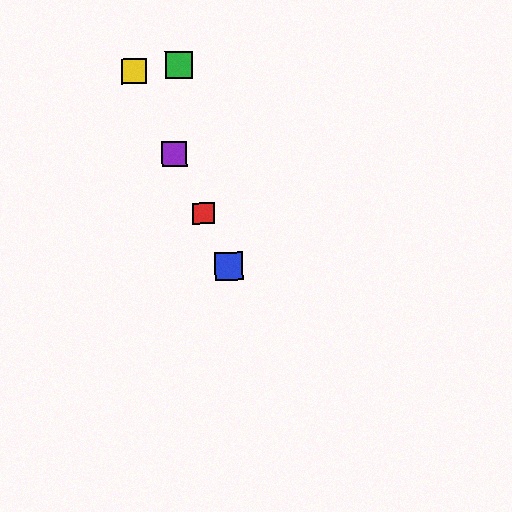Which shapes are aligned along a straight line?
The red square, the blue square, the yellow square, the purple square are aligned along a straight line.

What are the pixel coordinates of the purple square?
The purple square is at (175, 154).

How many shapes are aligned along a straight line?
4 shapes (the red square, the blue square, the yellow square, the purple square) are aligned along a straight line.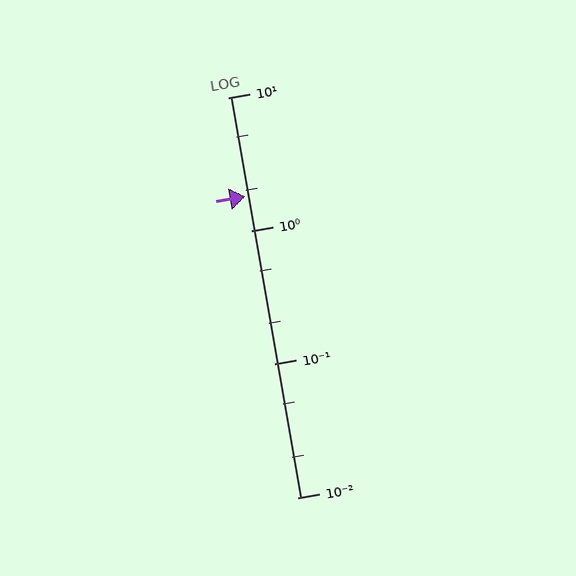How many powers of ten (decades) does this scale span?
The scale spans 3 decades, from 0.01 to 10.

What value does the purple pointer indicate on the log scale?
The pointer indicates approximately 1.8.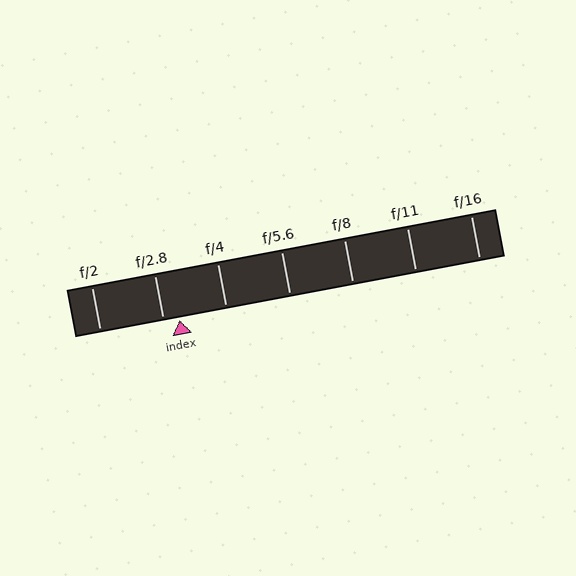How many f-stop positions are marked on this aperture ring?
There are 7 f-stop positions marked.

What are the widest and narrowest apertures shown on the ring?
The widest aperture shown is f/2 and the narrowest is f/16.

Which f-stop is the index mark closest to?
The index mark is closest to f/2.8.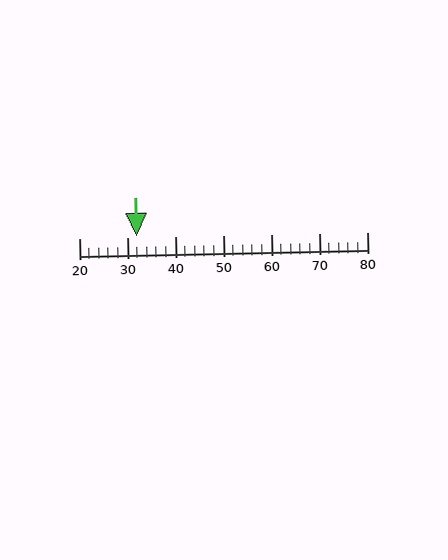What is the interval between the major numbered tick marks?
The major tick marks are spaced 10 units apart.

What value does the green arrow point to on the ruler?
The green arrow points to approximately 32.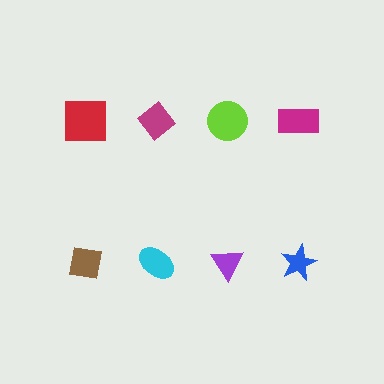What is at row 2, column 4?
A blue star.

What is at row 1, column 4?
A magenta rectangle.